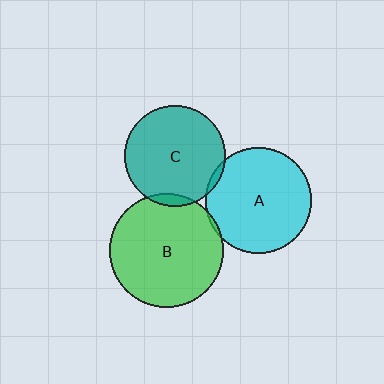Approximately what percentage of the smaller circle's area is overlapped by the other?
Approximately 5%.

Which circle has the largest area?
Circle B (green).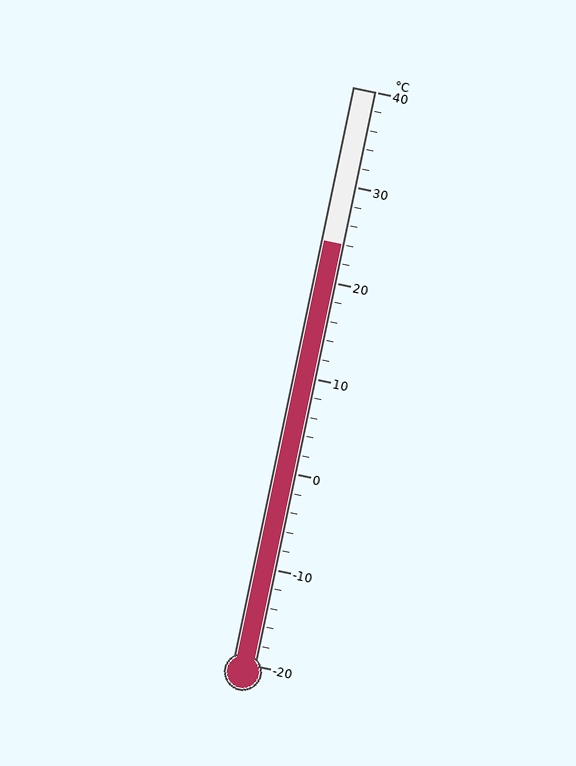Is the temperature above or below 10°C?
The temperature is above 10°C.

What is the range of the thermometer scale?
The thermometer scale ranges from -20°C to 40°C.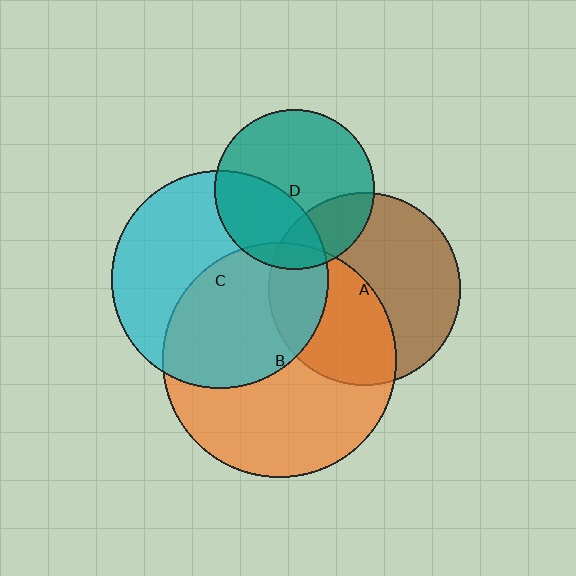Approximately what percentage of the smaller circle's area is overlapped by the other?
Approximately 10%.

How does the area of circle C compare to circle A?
Approximately 1.3 times.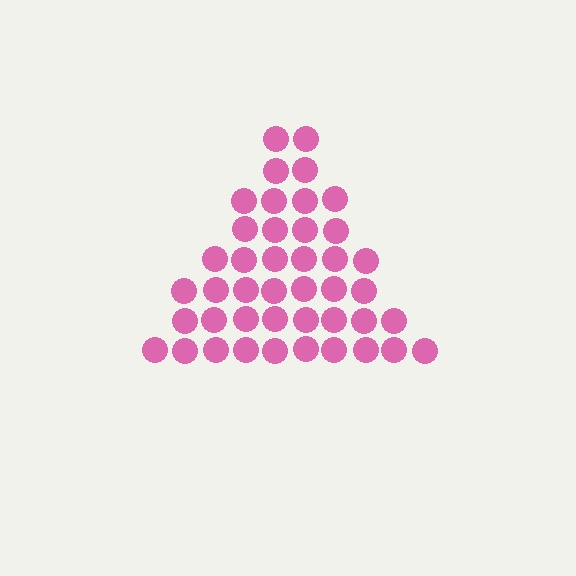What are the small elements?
The small elements are circles.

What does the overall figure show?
The overall figure shows a triangle.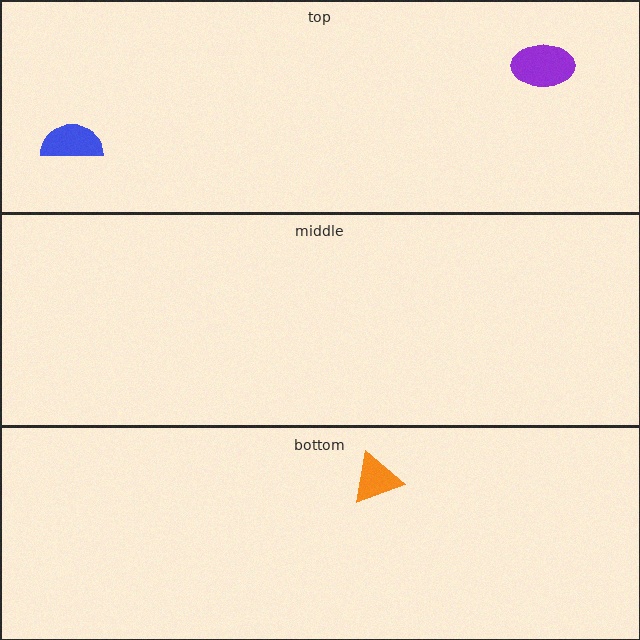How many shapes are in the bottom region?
1.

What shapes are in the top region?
The purple ellipse, the blue semicircle.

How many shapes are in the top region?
2.